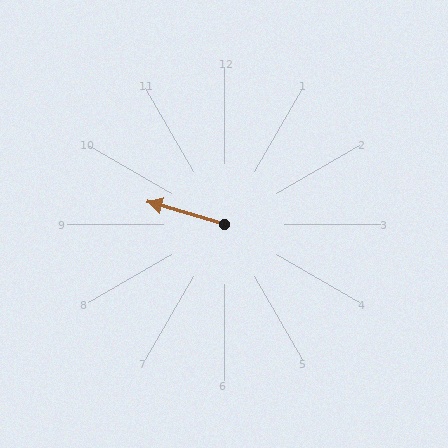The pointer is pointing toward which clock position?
Roughly 10 o'clock.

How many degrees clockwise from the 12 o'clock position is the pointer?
Approximately 287 degrees.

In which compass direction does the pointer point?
West.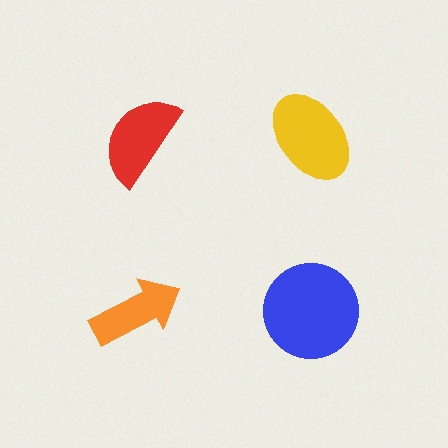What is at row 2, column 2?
A blue circle.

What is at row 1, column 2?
A yellow ellipse.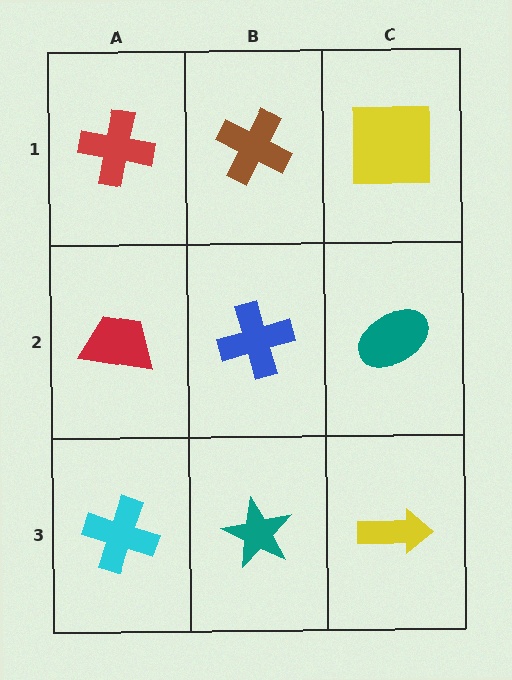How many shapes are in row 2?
3 shapes.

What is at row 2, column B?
A blue cross.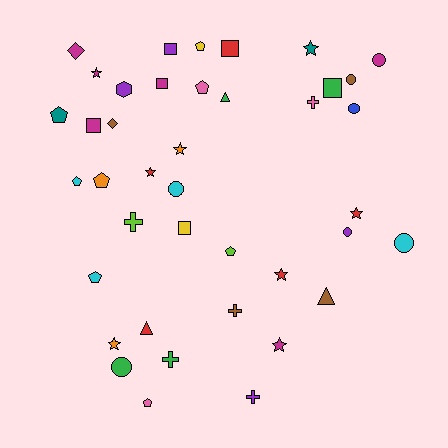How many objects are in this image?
There are 40 objects.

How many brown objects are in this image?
There are 4 brown objects.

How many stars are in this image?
There are 8 stars.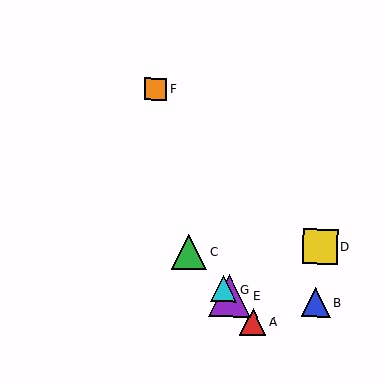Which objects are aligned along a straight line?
Objects A, C, E, G are aligned along a straight line.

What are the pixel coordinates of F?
Object F is at (156, 89).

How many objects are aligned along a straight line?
4 objects (A, C, E, G) are aligned along a straight line.